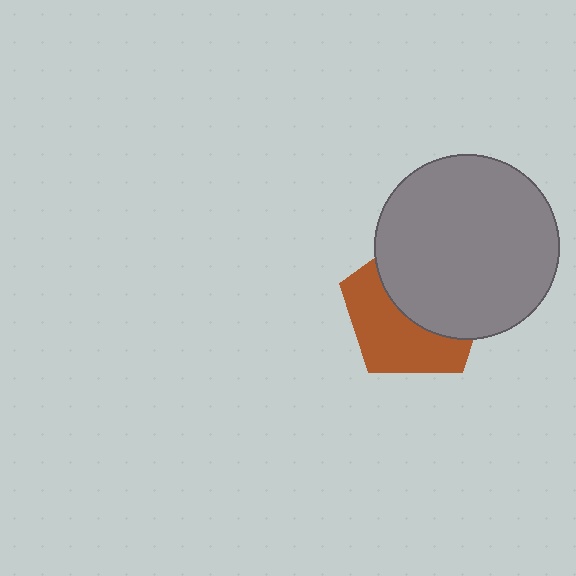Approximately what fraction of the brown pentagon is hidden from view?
Roughly 53% of the brown pentagon is hidden behind the gray circle.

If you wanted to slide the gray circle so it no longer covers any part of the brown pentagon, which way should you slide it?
Slide it toward the upper-right — that is the most direct way to separate the two shapes.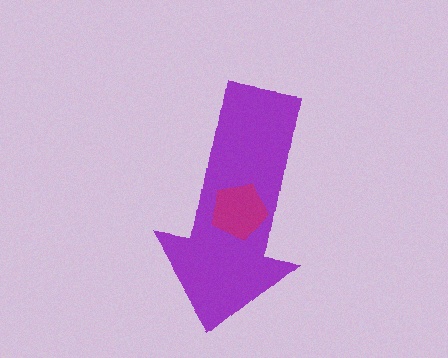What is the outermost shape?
The purple arrow.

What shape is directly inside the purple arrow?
The magenta pentagon.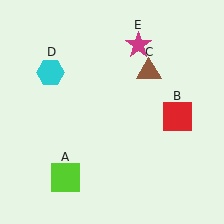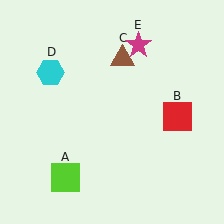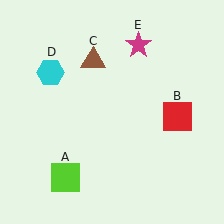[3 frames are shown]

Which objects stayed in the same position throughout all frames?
Lime square (object A) and red square (object B) and cyan hexagon (object D) and magenta star (object E) remained stationary.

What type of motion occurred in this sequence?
The brown triangle (object C) rotated counterclockwise around the center of the scene.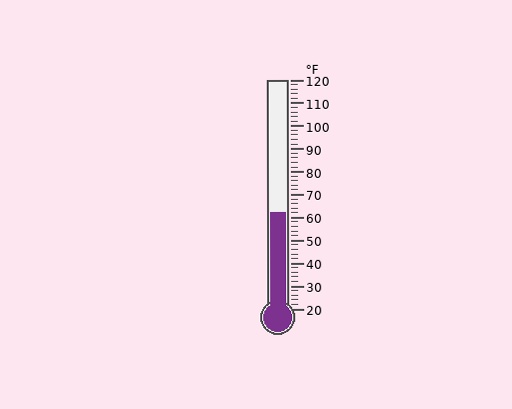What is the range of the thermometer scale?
The thermometer scale ranges from 20°F to 120°F.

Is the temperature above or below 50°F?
The temperature is above 50°F.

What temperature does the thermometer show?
The thermometer shows approximately 62°F.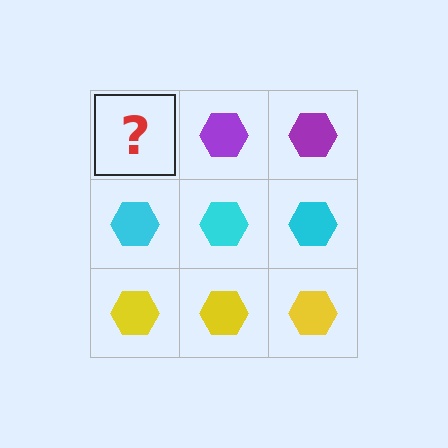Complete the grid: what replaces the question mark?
The question mark should be replaced with a purple hexagon.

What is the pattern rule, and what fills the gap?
The rule is that each row has a consistent color. The gap should be filled with a purple hexagon.